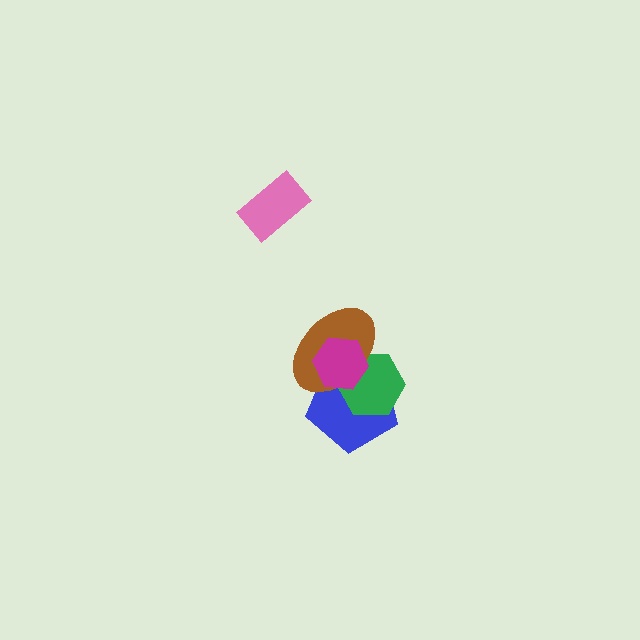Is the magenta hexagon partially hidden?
No, no other shape covers it.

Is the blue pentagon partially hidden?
Yes, it is partially covered by another shape.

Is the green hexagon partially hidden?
Yes, it is partially covered by another shape.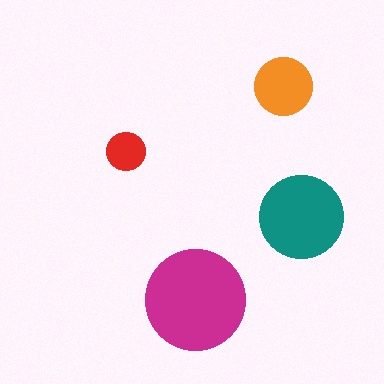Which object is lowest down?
The magenta circle is bottommost.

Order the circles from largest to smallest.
the magenta one, the teal one, the orange one, the red one.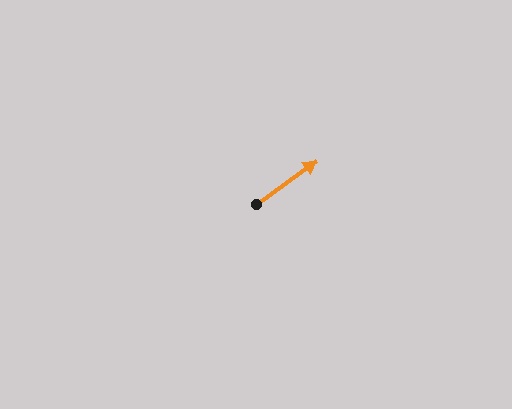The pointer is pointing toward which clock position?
Roughly 2 o'clock.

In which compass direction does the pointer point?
Northeast.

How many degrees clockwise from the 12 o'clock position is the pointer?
Approximately 54 degrees.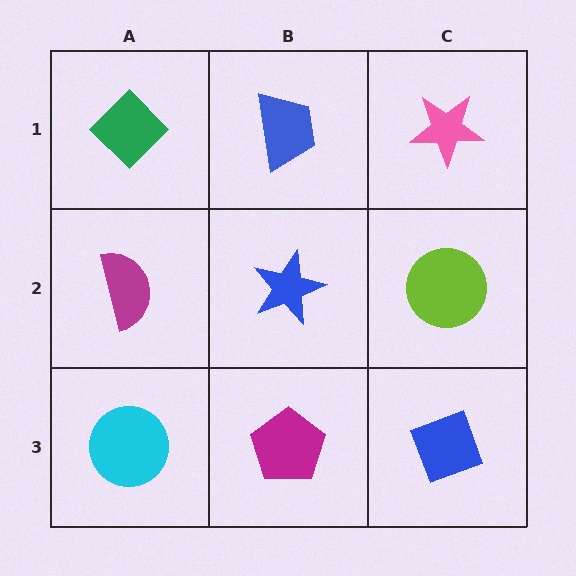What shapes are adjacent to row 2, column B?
A blue trapezoid (row 1, column B), a magenta pentagon (row 3, column B), a magenta semicircle (row 2, column A), a lime circle (row 2, column C).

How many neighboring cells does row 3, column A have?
2.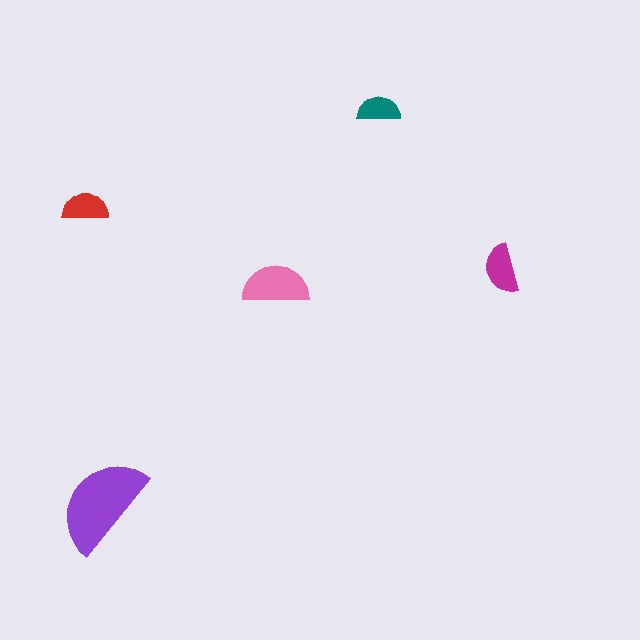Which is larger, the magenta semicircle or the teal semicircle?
The magenta one.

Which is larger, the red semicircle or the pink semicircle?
The pink one.